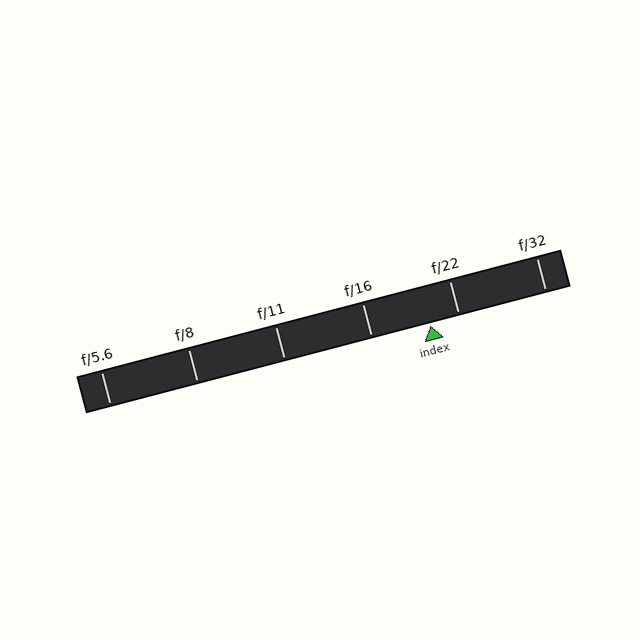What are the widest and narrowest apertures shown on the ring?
The widest aperture shown is f/5.6 and the narrowest is f/32.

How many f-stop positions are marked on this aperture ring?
There are 6 f-stop positions marked.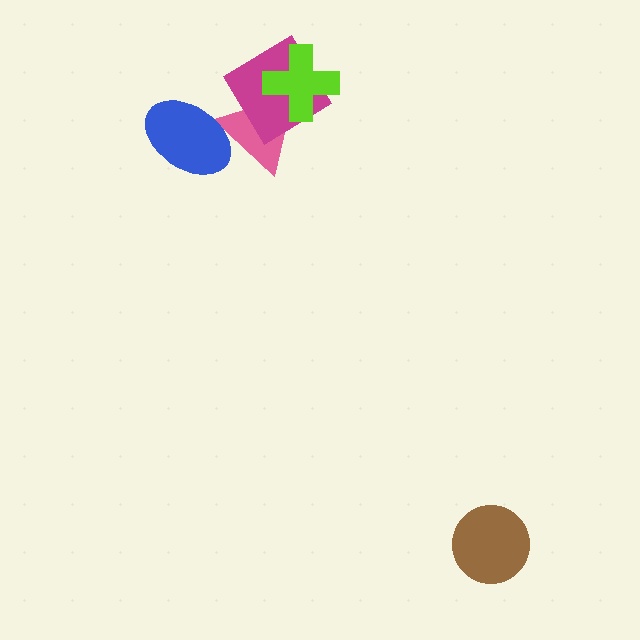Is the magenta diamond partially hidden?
Yes, it is partially covered by another shape.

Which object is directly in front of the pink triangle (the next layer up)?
The magenta diamond is directly in front of the pink triangle.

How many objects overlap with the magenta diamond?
2 objects overlap with the magenta diamond.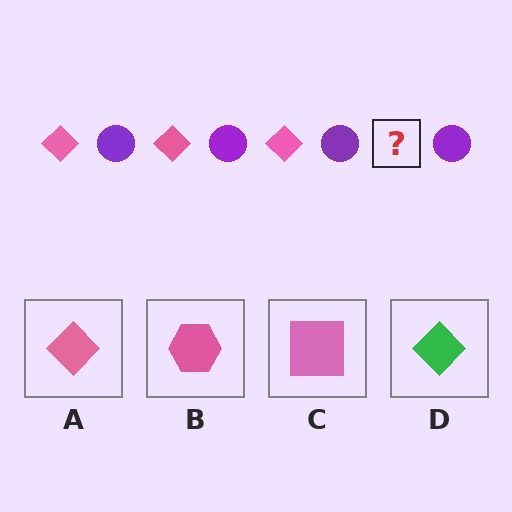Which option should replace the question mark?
Option A.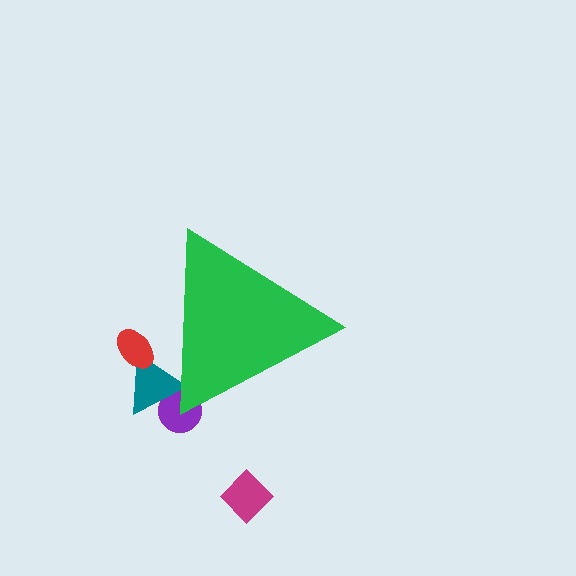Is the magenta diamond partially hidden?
No, the magenta diamond is fully visible.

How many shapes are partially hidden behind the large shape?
3 shapes are partially hidden.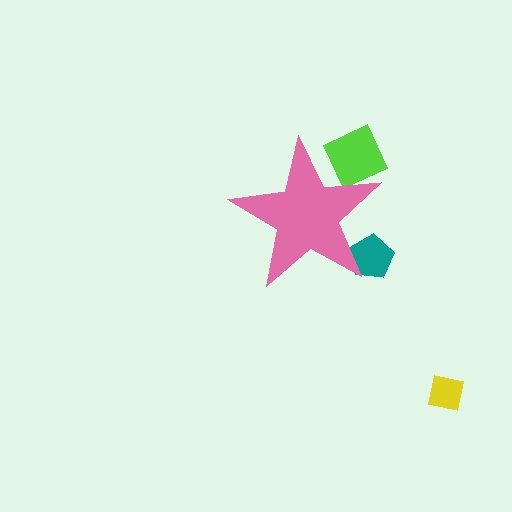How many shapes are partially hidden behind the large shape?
2 shapes are partially hidden.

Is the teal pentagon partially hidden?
Yes, the teal pentagon is partially hidden behind the pink star.